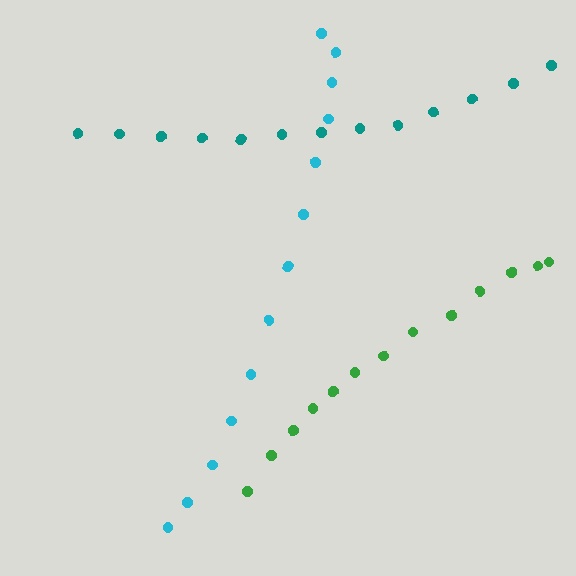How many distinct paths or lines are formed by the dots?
There are 3 distinct paths.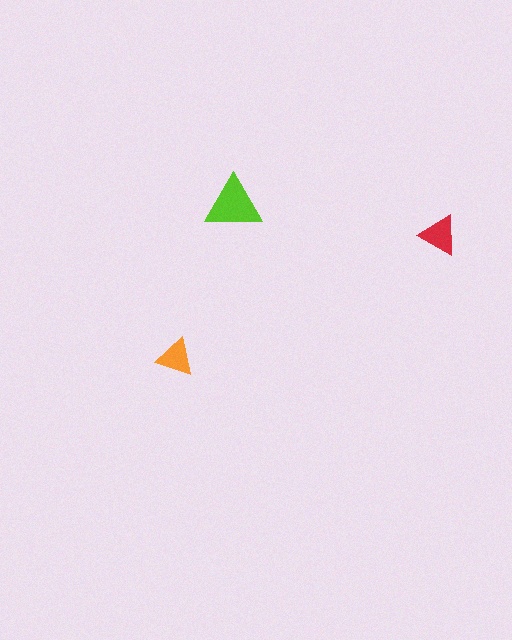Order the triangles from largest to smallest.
the lime one, the red one, the orange one.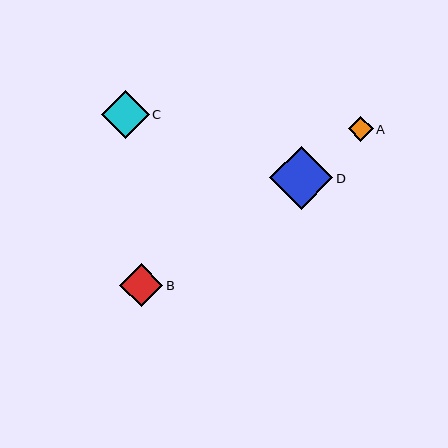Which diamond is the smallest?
Diamond A is the smallest with a size of approximately 25 pixels.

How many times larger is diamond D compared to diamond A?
Diamond D is approximately 2.6 times the size of diamond A.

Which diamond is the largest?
Diamond D is the largest with a size of approximately 63 pixels.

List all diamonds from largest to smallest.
From largest to smallest: D, C, B, A.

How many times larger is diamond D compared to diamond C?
Diamond D is approximately 1.3 times the size of diamond C.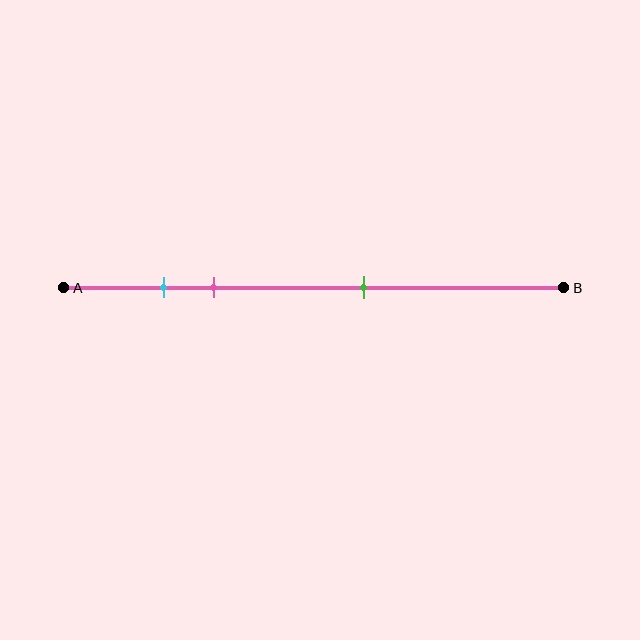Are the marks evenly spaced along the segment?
No, the marks are not evenly spaced.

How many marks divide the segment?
There are 3 marks dividing the segment.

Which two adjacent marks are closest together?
The cyan and pink marks are the closest adjacent pair.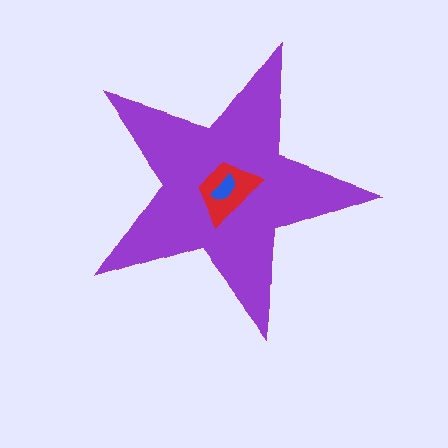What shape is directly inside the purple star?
The red trapezoid.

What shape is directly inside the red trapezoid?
The blue semicircle.